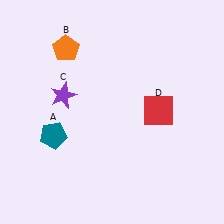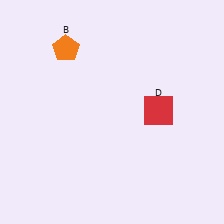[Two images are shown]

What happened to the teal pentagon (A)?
The teal pentagon (A) was removed in Image 2. It was in the bottom-left area of Image 1.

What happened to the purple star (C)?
The purple star (C) was removed in Image 2. It was in the top-left area of Image 1.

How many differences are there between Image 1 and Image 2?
There are 2 differences between the two images.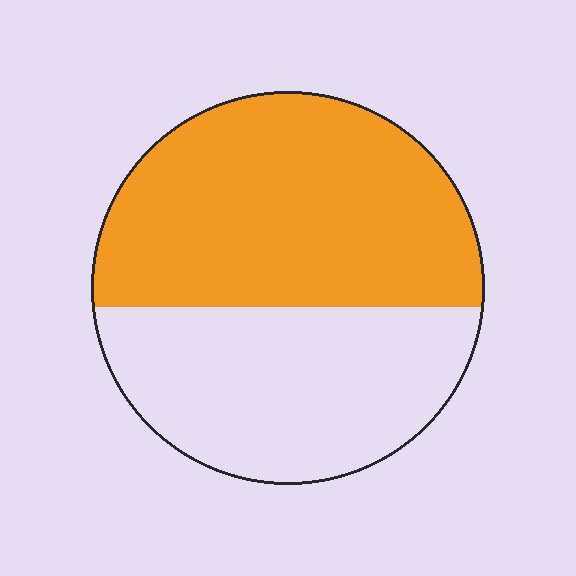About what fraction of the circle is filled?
About three fifths (3/5).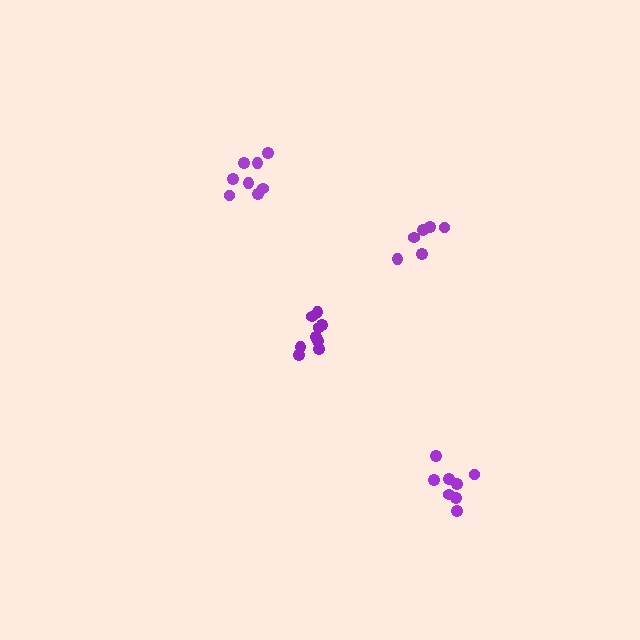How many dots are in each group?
Group 1: 6 dots, Group 2: 9 dots, Group 3: 8 dots, Group 4: 8 dots (31 total).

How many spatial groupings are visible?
There are 4 spatial groupings.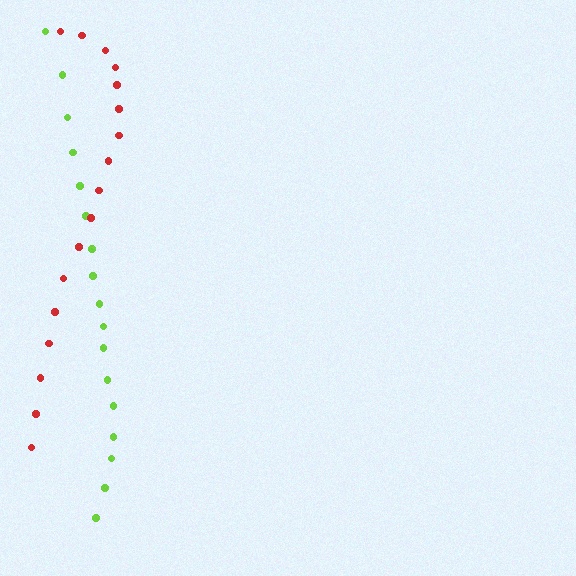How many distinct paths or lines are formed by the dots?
There are 2 distinct paths.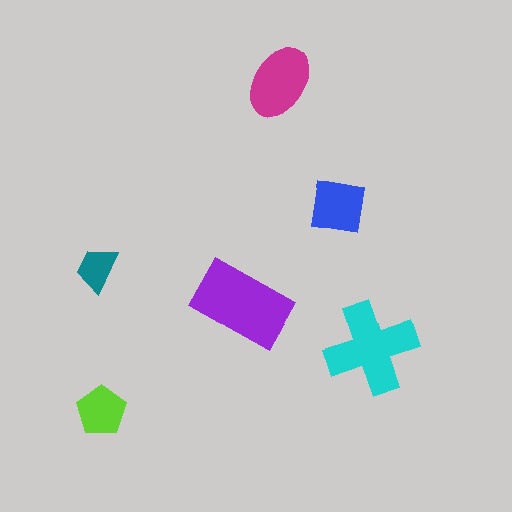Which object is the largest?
The purple rectangle.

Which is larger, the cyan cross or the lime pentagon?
The cyan cross.